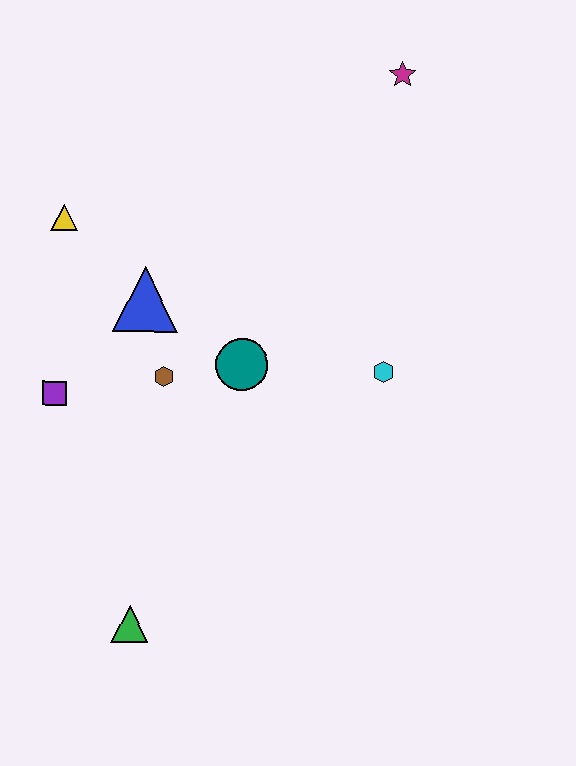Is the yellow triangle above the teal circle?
Yes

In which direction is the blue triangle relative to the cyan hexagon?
The blue triangle is to the left of the cyan hexagon.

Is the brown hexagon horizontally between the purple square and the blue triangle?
No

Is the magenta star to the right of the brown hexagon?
Yes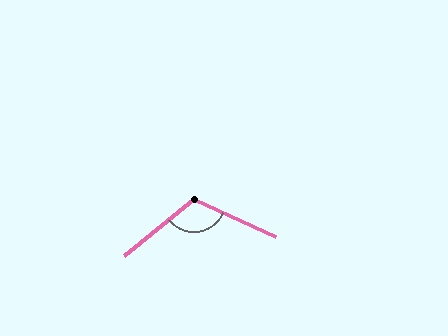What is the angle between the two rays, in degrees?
Approximately 117 degrees.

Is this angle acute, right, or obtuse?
It is obtuse.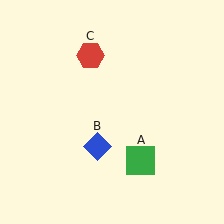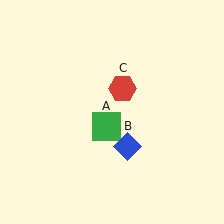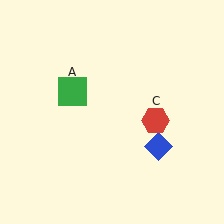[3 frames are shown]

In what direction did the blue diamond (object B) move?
The blue diamond (object B) moved right.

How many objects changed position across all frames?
3 objects changed position: green square (object A), blue diamond (object B), red hexagon (object C).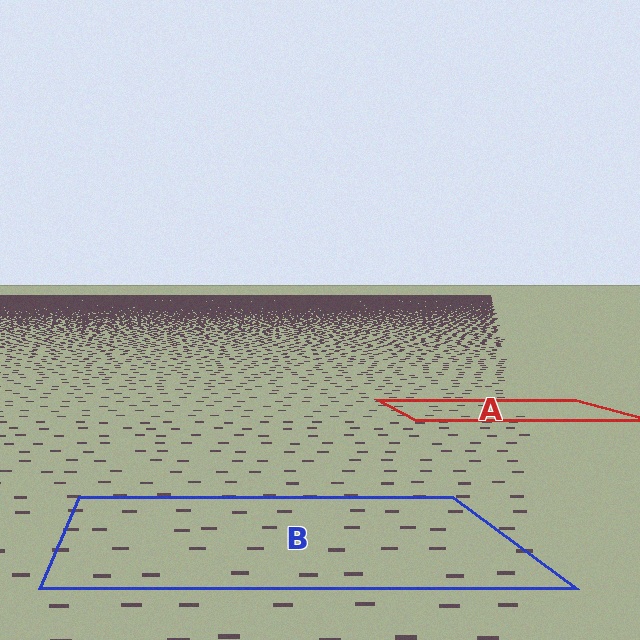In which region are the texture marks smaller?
The texture marks are smaller in region A, because it is farther away.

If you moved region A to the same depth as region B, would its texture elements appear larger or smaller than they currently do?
They would appear larger. At a closer depth, the same texture elements are projected at a bigger on-screen size.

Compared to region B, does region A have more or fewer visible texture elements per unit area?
Region A has more texture elements per unit area — they are packed more densely because it is farther away.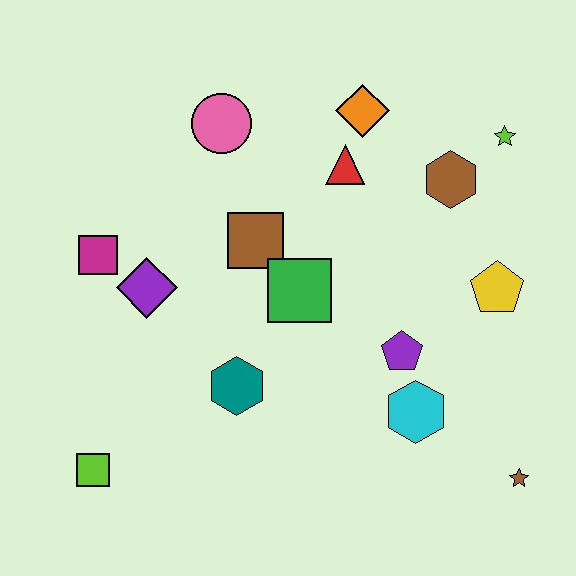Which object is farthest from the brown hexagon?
The lime square is farthest from the brown hexagon.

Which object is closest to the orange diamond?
The red triangle is closest to the orange diamond.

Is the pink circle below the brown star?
No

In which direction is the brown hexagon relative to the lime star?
The brown hexagon is to the left of the lime star.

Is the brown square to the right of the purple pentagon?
No